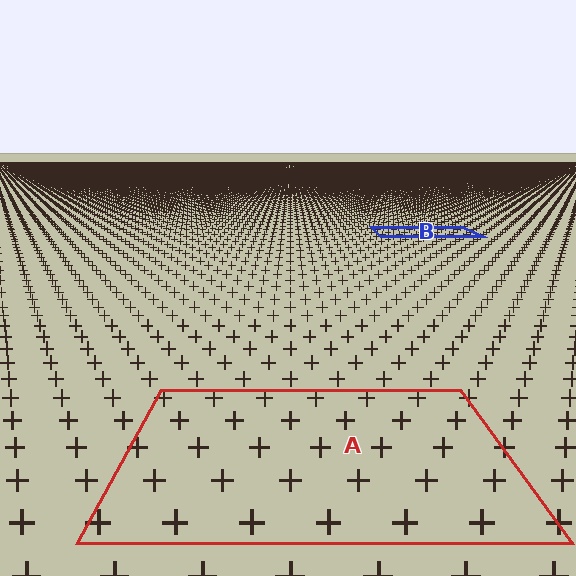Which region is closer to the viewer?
Region A is closer. The texture elements there are larger and more spread out.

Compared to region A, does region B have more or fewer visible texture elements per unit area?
Region B has more texture elements per unit area — they are packed more densely because it is farther away.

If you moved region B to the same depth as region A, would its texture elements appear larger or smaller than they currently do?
They would appear larger. At a closer depth, the same texture elements are projected at a bigger on-screen size.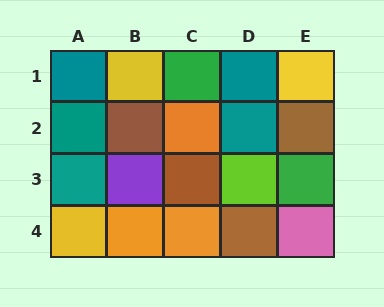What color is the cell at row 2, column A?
Teal.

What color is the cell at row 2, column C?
Orange.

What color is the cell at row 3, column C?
Brown.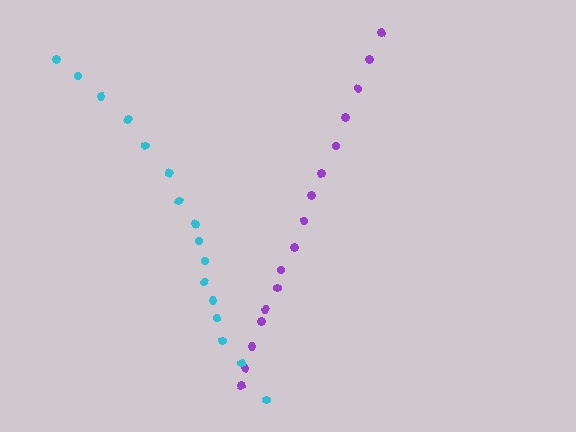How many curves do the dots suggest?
There are 2 distinct paths.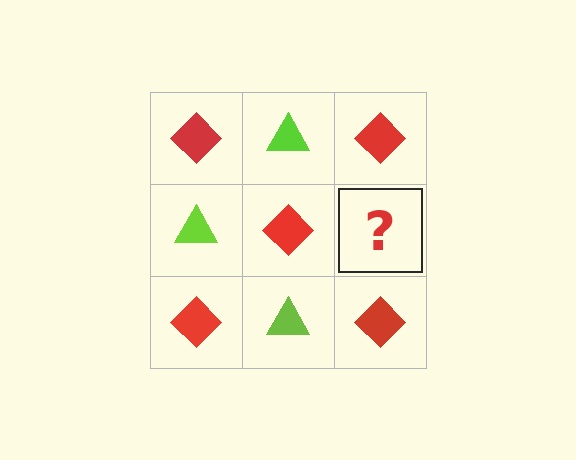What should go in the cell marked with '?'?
The missing cell should contain a lime triangle.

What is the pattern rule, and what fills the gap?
The rule is that it alternates red diamond and lime triangle in a checkerboard pattern. The gap should be filled with a lime triangle.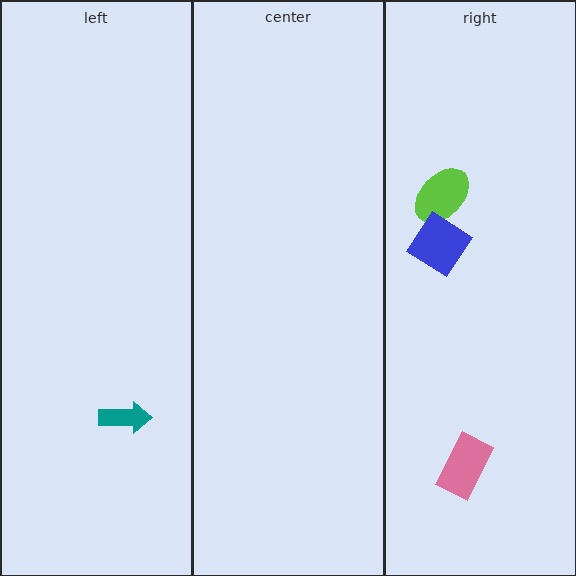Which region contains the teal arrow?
The left region.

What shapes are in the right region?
The lime ellipse, the pink rectangle, the blue diamond.